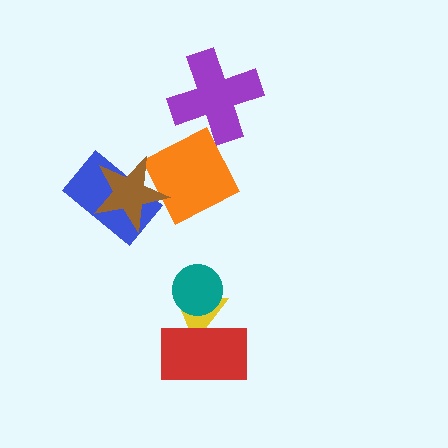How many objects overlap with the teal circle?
1 object overlaps with the teal circle.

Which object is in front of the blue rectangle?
The brown star is in front of the blue rectangle.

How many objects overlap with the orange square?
1 object overlaps with the orange square.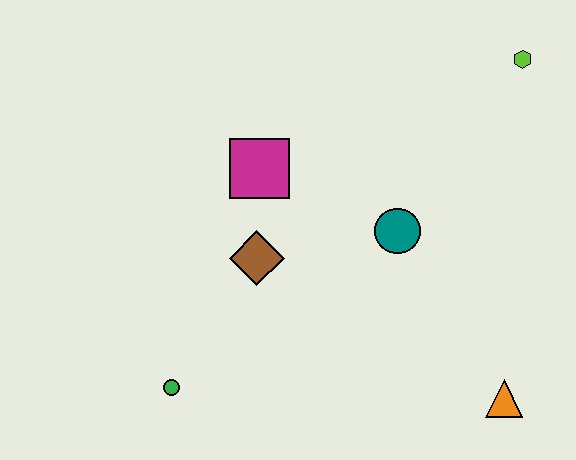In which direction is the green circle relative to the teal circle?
The green circle is to the left of the teal circle.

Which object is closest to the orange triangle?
The teal circle is closest to the orange triangle.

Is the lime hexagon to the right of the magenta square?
Yes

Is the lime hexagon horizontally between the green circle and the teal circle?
No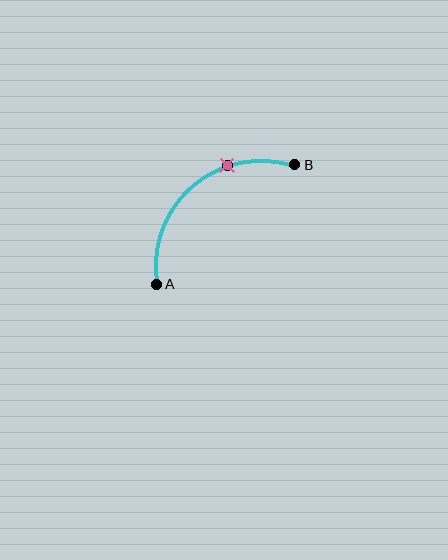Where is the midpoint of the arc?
The arc midpoint is the point on the curve farthest from the straight line joining A and B. It sits above and to the left of that line.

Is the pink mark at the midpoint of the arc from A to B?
No. The pink mark lies on the arc but is closer to endpoint B. The arc midpoint would be at the point on the curve equidistant along the arc from both A and B.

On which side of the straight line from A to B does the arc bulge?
The arc bulges above and to the left of the straight line connecting A and B.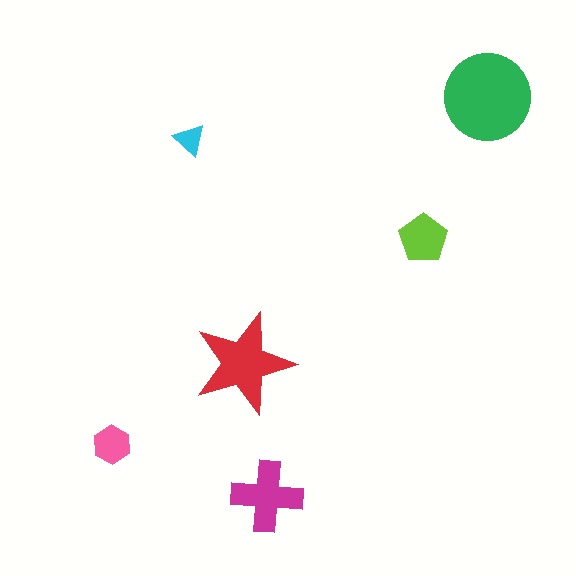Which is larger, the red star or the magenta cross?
The red star.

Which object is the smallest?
The cyan triangle.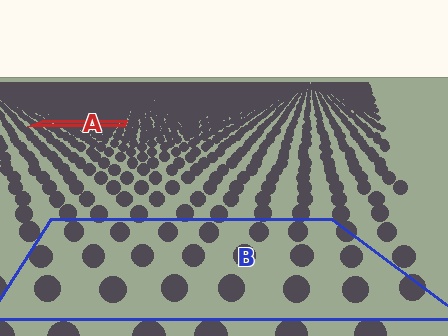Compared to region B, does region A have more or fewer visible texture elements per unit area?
Region A has more texture elements per unit area — they are packed more densely because it is farther away.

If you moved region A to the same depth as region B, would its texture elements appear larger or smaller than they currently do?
They would appear larger. At a closer depth, the same texture elements are projected at a bigger on-screen size.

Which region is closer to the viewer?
Region B is closer. The texture elements there are larger and more spread out.